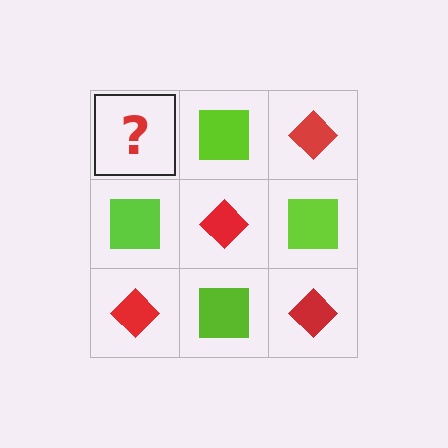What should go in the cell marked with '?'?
The missing cell should contain a red diamond.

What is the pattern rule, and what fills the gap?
The rule is that it alternates red diamond and lime square in a checkerboard pattern. The gap should be filled with a red diamond.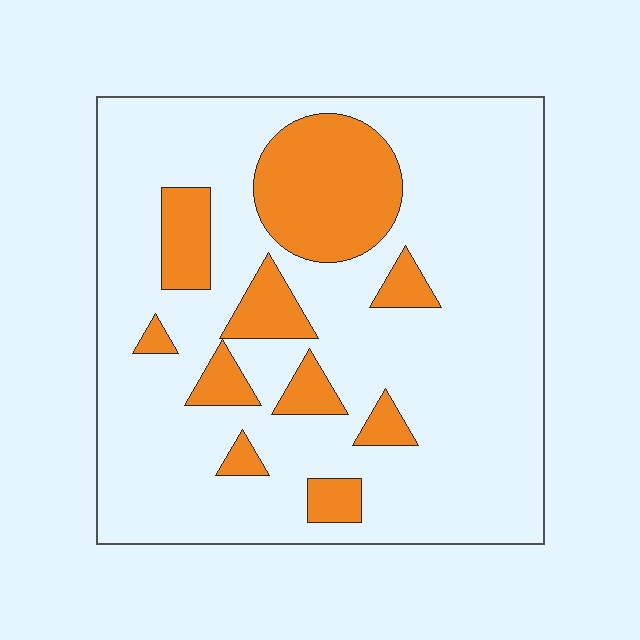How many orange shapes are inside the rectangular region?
10.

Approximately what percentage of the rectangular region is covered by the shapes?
Approximately 20%.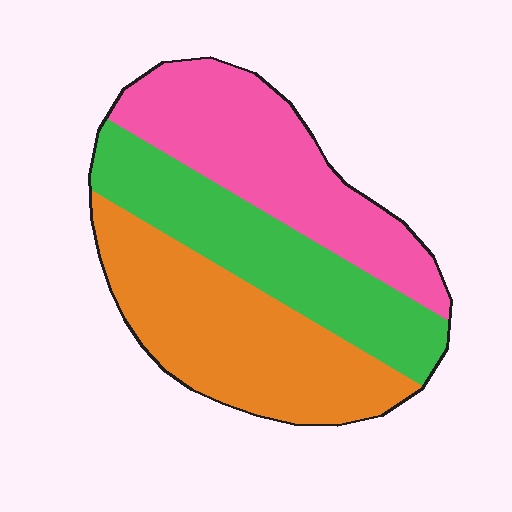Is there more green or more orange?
Orange.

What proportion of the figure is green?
Green takes up about one third (1/3) of the figure.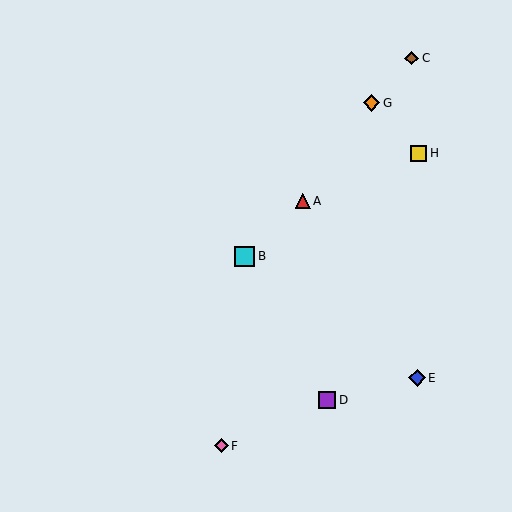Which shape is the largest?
The cyan square (labeled B) is the largest.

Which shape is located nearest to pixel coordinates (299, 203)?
The red triangle (labeled A) at (303, 201) is nearest to that location.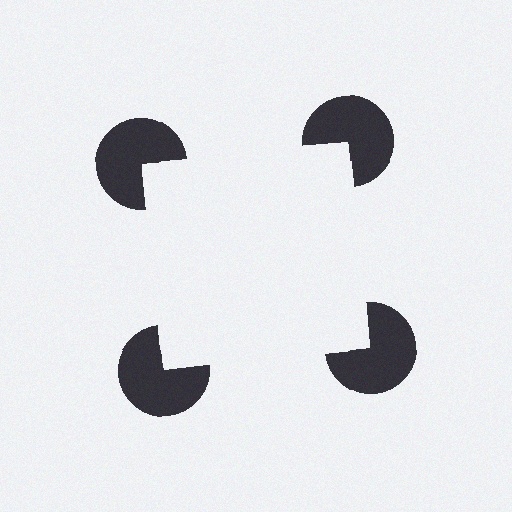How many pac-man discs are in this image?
There are 4 — one at each vertex of the illusory square.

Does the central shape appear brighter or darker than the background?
It typically appears slightly brighter than the background, even though no actual brightness change is drawn.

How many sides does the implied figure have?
4 sides.